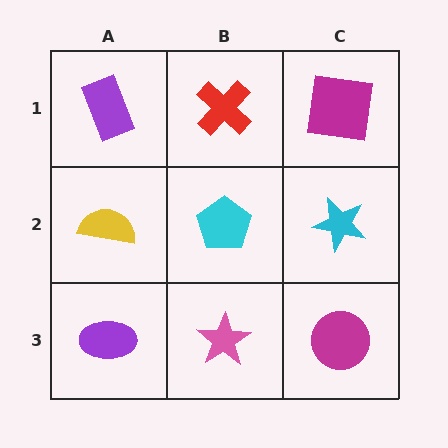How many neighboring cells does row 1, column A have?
2.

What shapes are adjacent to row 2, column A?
A purple rectangle (row 1, column A), a purple ellipse (row 3, column A), a cyan pentagon (row 2, column B).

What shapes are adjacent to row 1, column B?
A cyan pentagon (row 2, column B), a purple rectangle (row 1, column A), a magenta square (row 1, column C).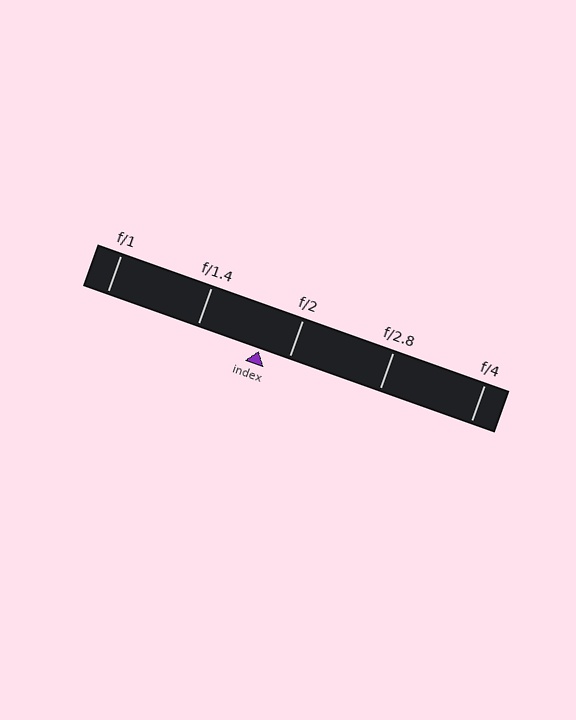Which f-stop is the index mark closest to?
The index mark is closest to f/2.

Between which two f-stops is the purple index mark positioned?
The index mark is between f/1.4 and f/2.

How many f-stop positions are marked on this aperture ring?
There are 5 f-stop positions marked.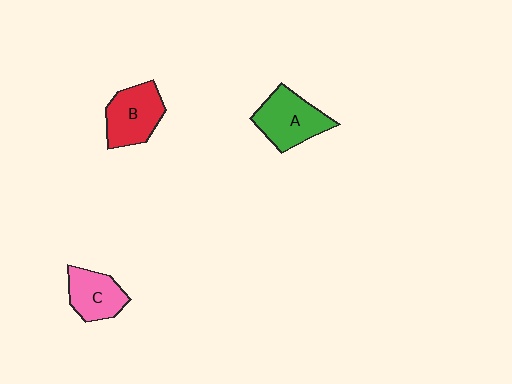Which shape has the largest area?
Shape A (green).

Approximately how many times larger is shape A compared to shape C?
Approximately 1.3 times.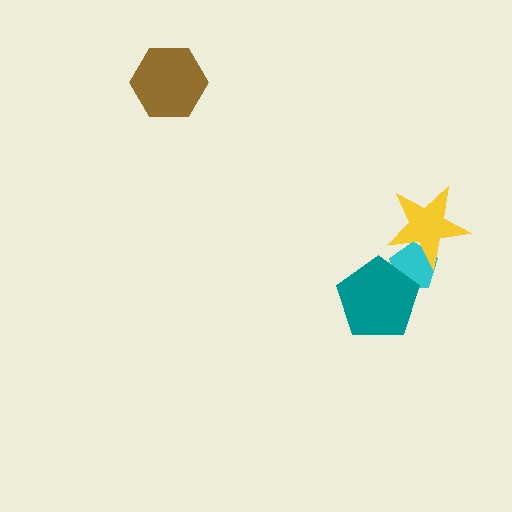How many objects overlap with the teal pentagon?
1 object overlaps with the teal pentagon.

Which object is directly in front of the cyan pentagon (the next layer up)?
The teal pentagon is directly in front of the cyan pentagon.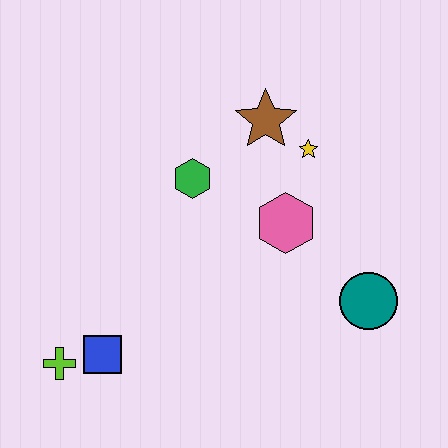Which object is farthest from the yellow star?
The lime cross is farthest from the yellow star.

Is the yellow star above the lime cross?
Yes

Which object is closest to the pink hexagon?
The yellow star is closest to the pink hexagon.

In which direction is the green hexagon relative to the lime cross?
The green hexagon is above the lime cross.